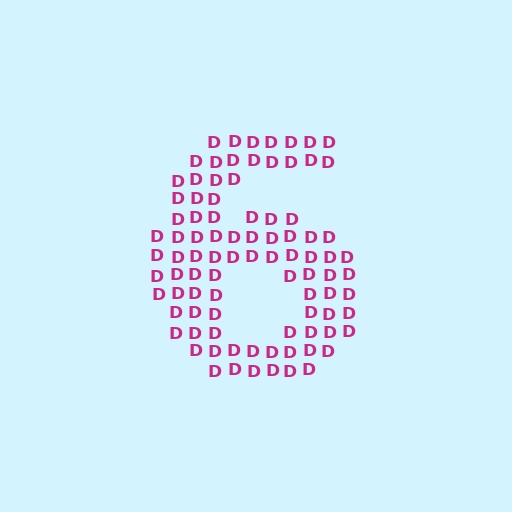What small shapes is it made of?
It is made of small letter D's.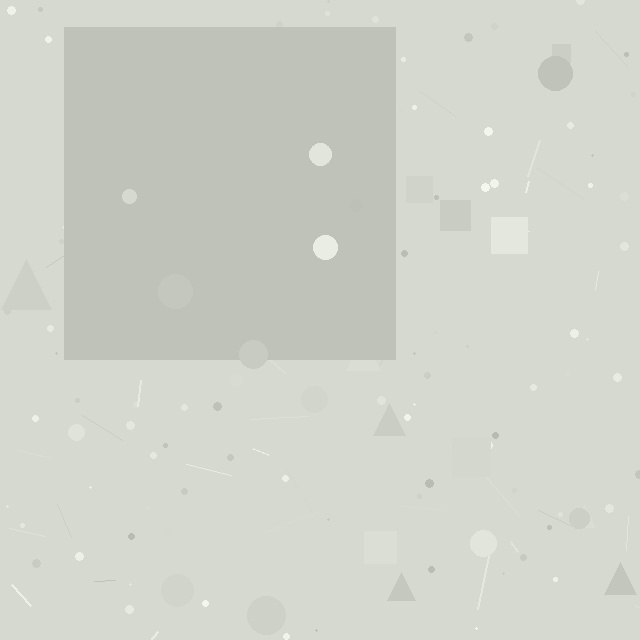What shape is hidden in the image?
A square is hidden in the image.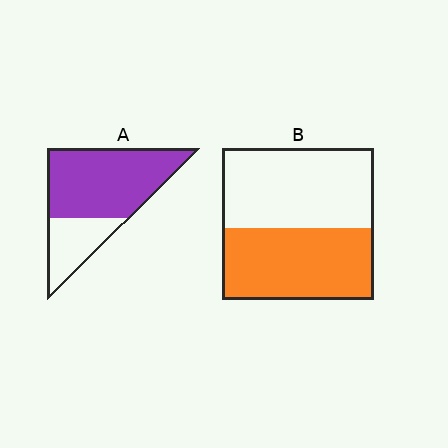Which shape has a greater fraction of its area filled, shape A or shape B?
Shape A.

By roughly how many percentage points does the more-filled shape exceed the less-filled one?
By roughly 25 percentage points (A over B).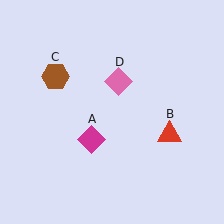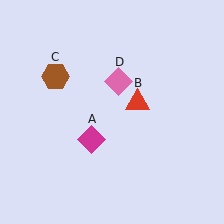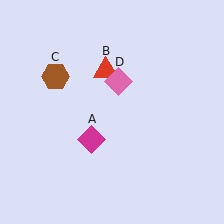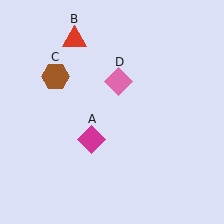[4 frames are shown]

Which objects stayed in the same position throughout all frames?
Magenta diamond (object A) and brown hexagon (object C) and pink diamond (object D) remained stationary.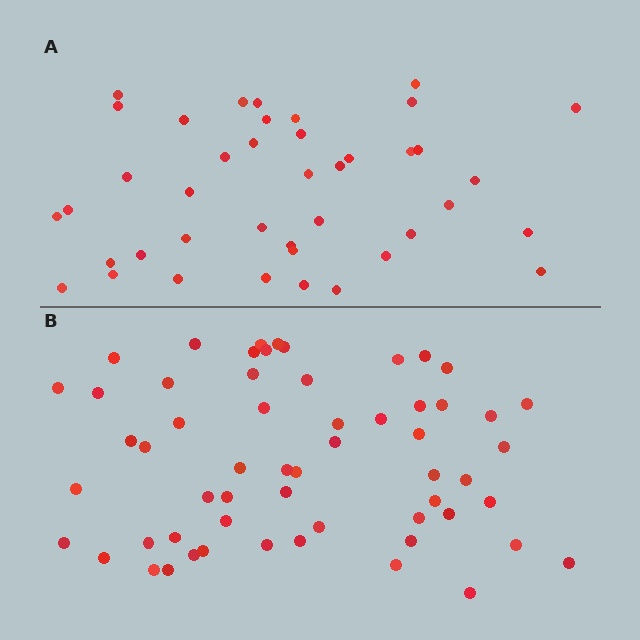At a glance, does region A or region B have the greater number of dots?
Region B (the bottom region) has more dots.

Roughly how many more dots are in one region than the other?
Region B has approximately 15 more dots than region A.